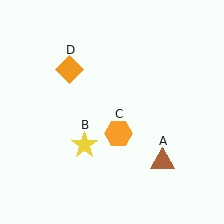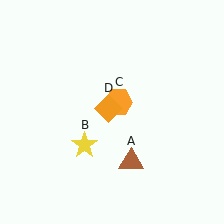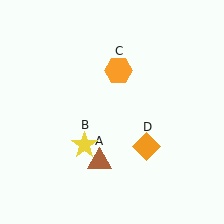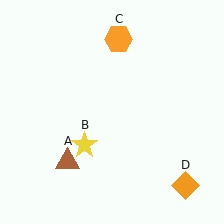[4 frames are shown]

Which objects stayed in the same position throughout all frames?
Yellow star (object B) remained stationary.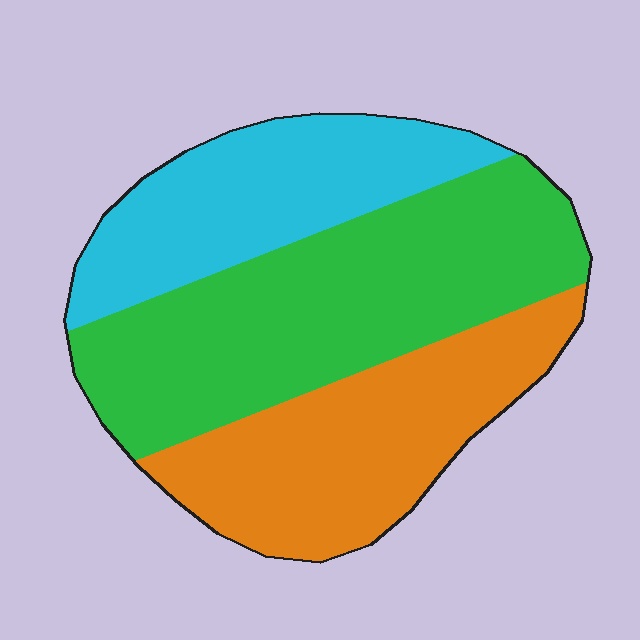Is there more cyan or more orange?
Orange.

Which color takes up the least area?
Cyan, at roughly 25%.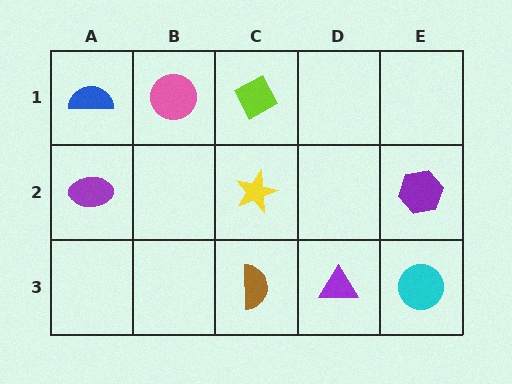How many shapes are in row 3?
3 shapes.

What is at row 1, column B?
A pink circle.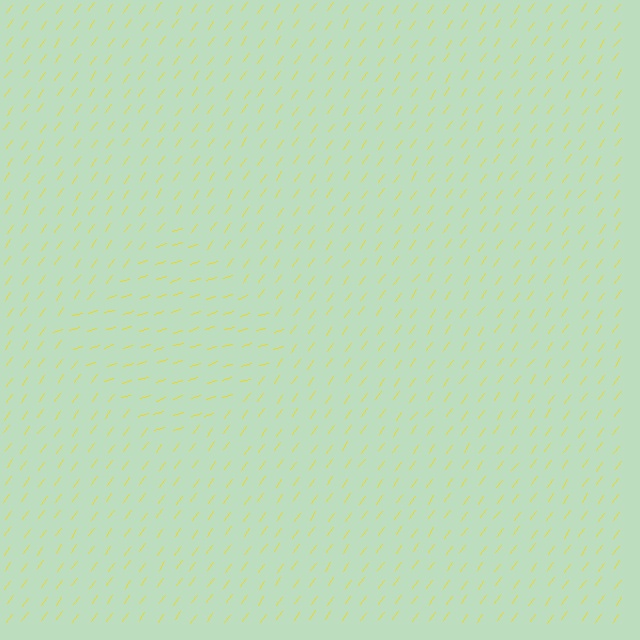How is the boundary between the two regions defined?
The boundary is defined purely by a change in line orientation (approximately 36 degrees difference). All lines are the same color and thickness.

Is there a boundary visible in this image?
Yes, there is a texture boundary formed by a change in line orientation.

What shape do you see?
I see a diamond.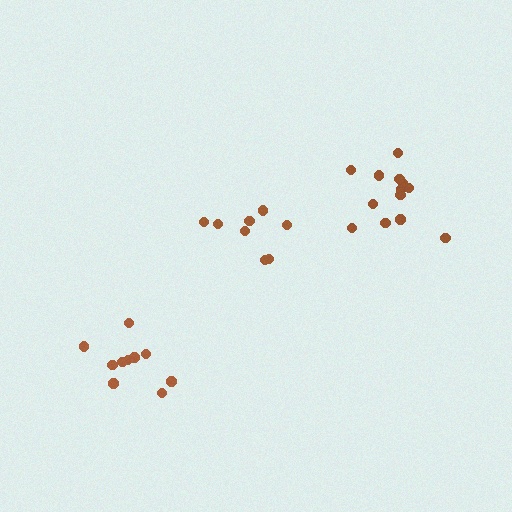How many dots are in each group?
Group 1: 10 dots, Group 2: 8 dots, Group 3: 13 dots (31 total).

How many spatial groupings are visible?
There are 3 spatial groupings.